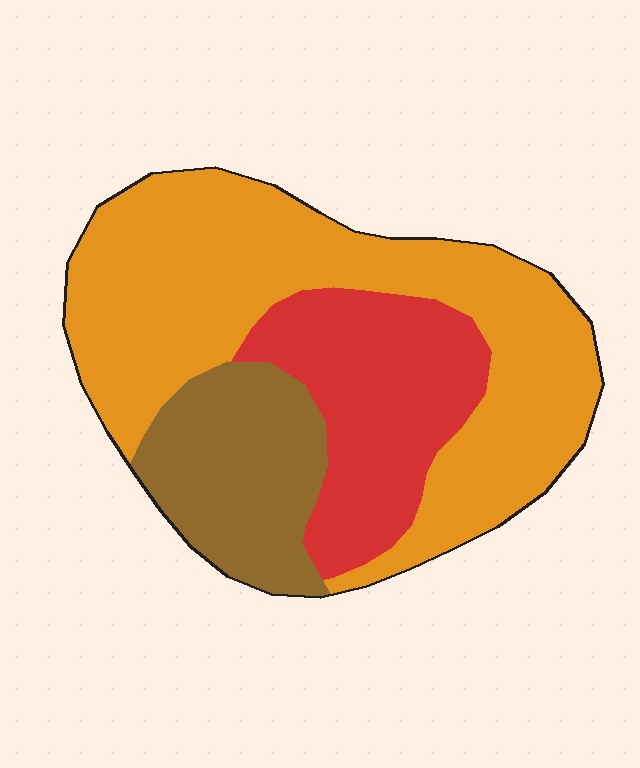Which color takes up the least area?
Brown, at roughly 20%.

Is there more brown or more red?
Red.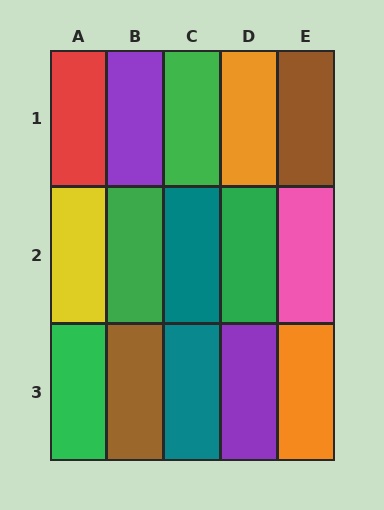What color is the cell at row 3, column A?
Green.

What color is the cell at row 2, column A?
Yellow.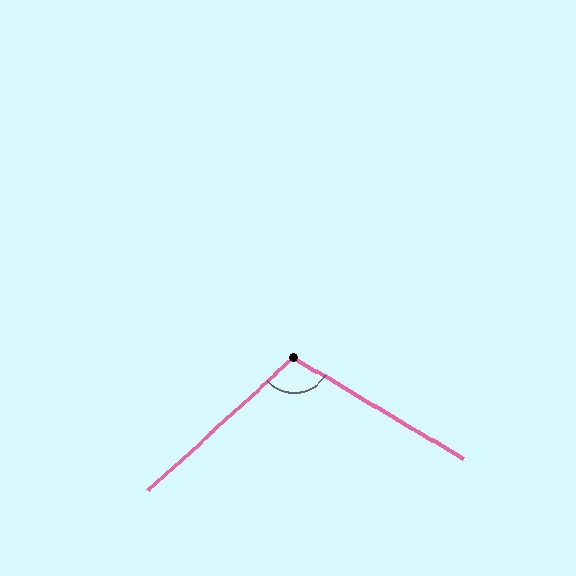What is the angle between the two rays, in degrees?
Approximately 106 degrees.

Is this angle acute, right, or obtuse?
It is obtuse.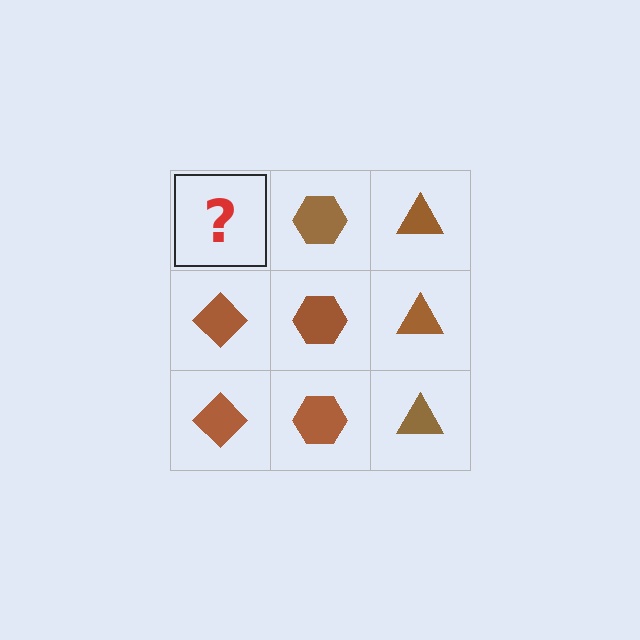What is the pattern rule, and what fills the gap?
The rule is that each column has a consistent shape. The gap should be filled with a brown diamond.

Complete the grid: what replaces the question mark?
The question mark should be replaced with a brown diamond.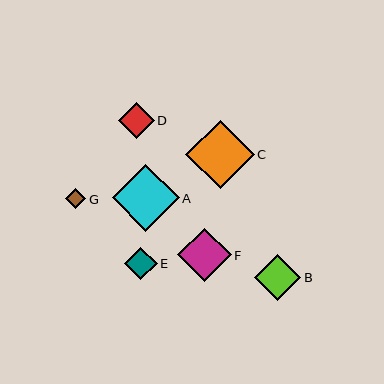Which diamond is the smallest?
Diamond G is the smallest with a size of approximately 20 pixels.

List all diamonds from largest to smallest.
From largest to smallest: C, A, F, B, D, E, G.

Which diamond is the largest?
Diamond C is the largest with a size of approximately 68 pixels.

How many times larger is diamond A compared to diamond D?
Diamond A is approximately 1.9 times the size of diamond D.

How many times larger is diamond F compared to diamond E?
Diamond F is approximately 1.6 times the size of diamond E.